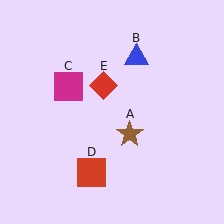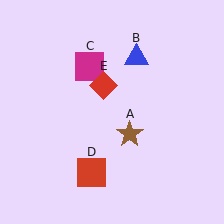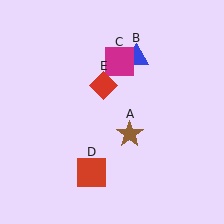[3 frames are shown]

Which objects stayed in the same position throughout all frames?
Brown star (object A) and blue triangle (object B) and red square (object D) and red diamond (object E) remained stationary.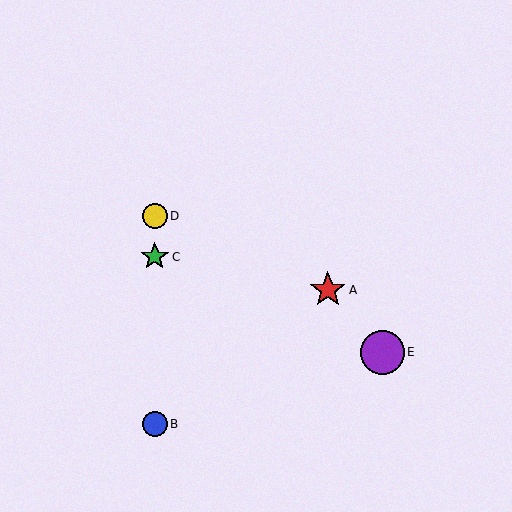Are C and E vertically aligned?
No, C is at x≈155 and E is at x≈382.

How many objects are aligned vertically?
3 objects (B, C, D) are aligned vertically.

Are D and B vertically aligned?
Yes, both are at x≈155.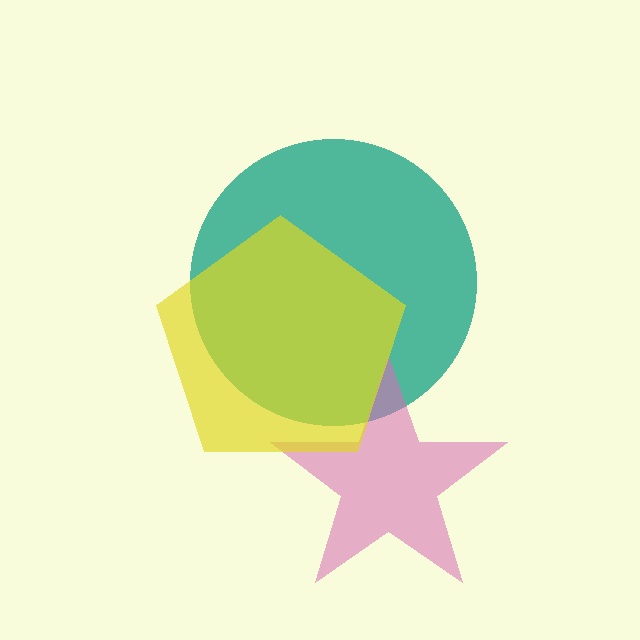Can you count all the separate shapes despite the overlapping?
Yes, there are 3 separate shapes.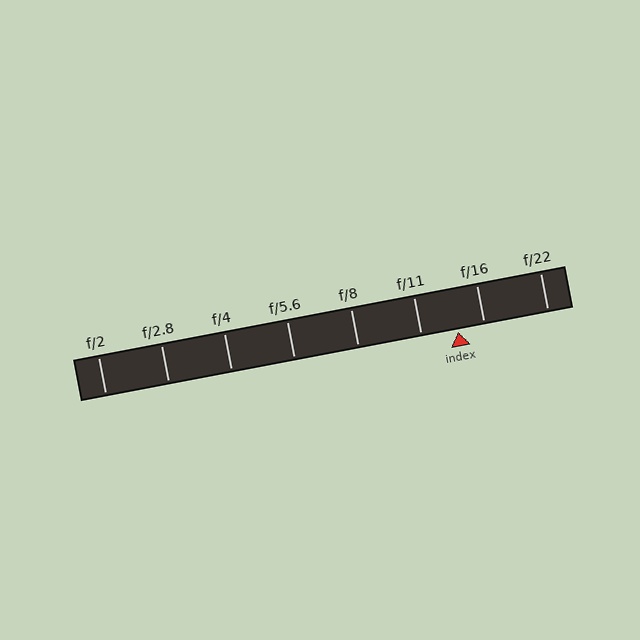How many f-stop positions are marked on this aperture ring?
There are 8 f-stop positions marked.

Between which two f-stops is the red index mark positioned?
The index mark is between f/11 and f/16.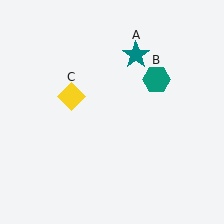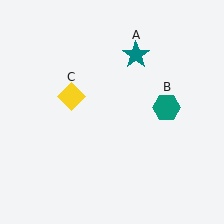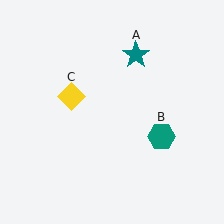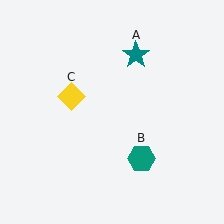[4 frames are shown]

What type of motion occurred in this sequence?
The teal hexagon (object B) rotated clockwise around the center of the scene.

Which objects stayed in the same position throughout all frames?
Teal star (object A) and yellow diamond (object C) remained stationary.